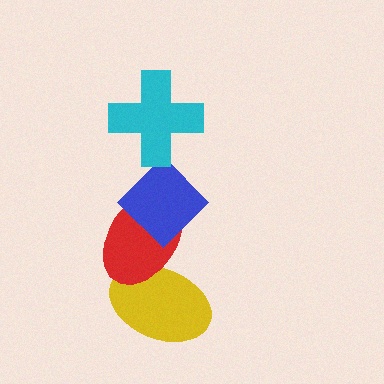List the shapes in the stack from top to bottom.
From top to bottom: the cyan cross, the blue diamond, the red ellipse, the yellow ellipse.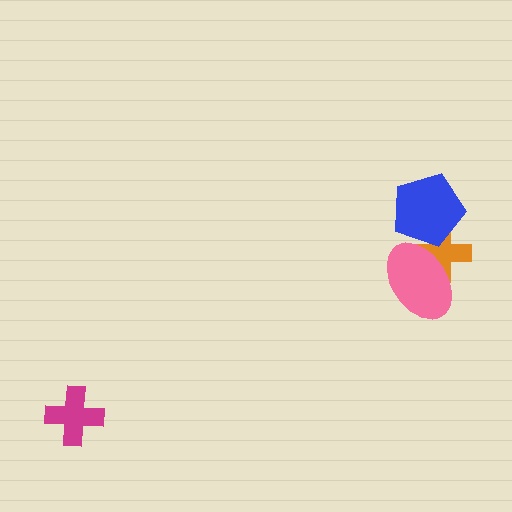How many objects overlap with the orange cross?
2 objects overlap with the orange cross.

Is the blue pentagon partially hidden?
Yes, it is partially covered by another shape.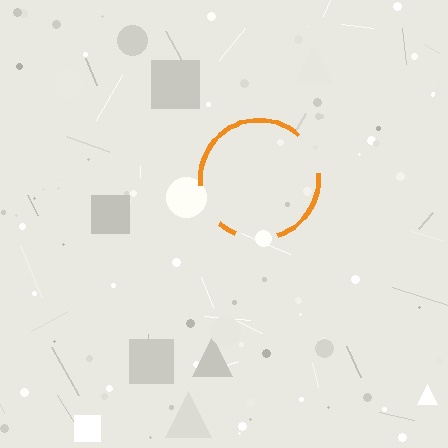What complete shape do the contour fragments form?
The contour fragments form a circle.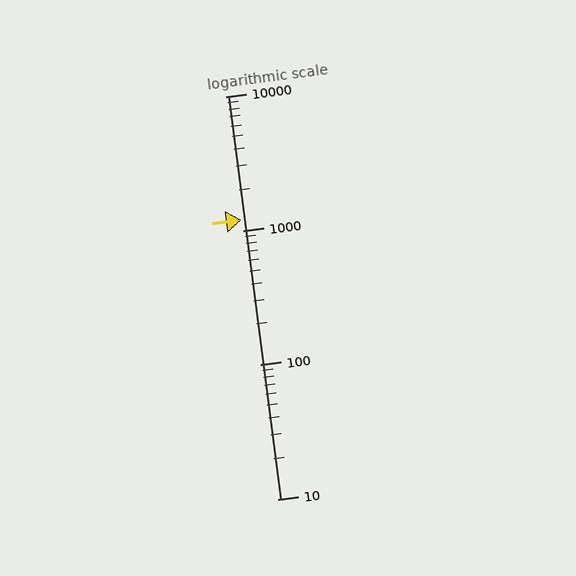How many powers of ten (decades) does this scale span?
The scale spans 3 decades, from 10 to 10000.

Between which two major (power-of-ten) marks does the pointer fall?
The pointer is between 1000 and 10000.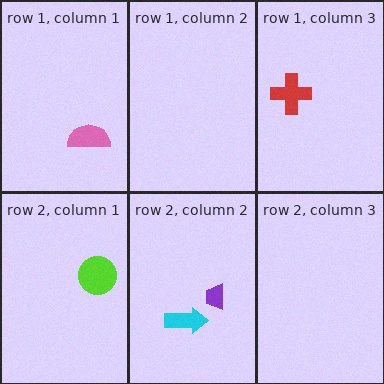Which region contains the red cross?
The row 1, column 3 region.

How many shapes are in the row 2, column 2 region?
2.